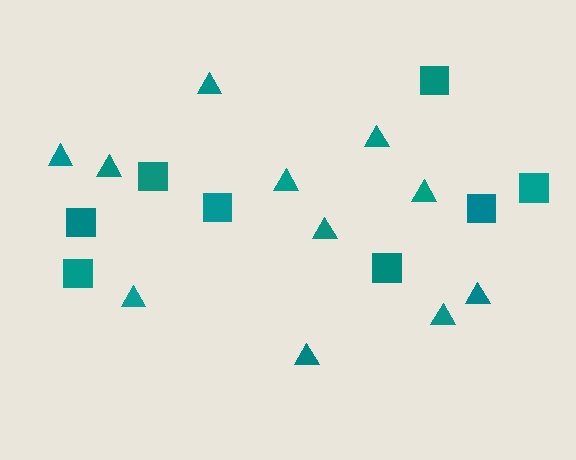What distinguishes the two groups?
There are 2 groups: one group of squares (8) and one group of triangles (11).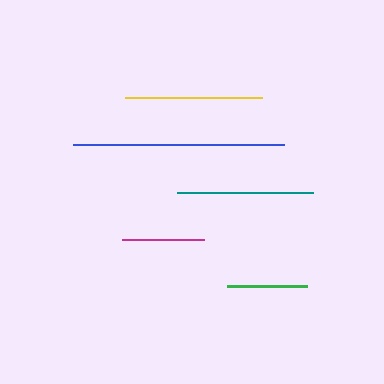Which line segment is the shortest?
The green line is the shortest at approximately 80 pixels.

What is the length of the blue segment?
The blue segment is approximately 211 pixels long.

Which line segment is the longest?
The blue line is the longest at approximately 211 pixels.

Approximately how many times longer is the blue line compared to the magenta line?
The blue line is approximately 2.6 times the length of the magenta line.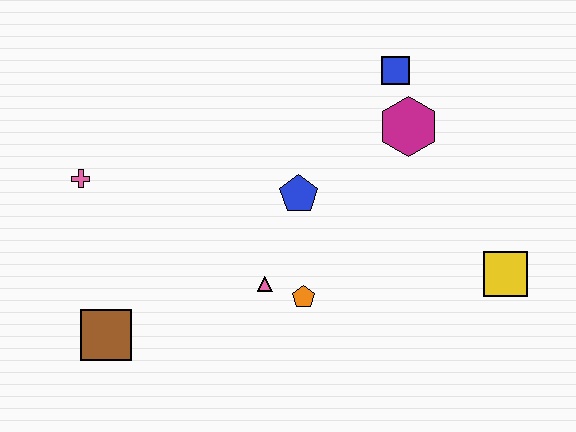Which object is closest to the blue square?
The magenta hexagon is closest to the blue square.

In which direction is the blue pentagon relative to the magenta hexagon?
The blue pentagon is to the left of the magenta hexagon.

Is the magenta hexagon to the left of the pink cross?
No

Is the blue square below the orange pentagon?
No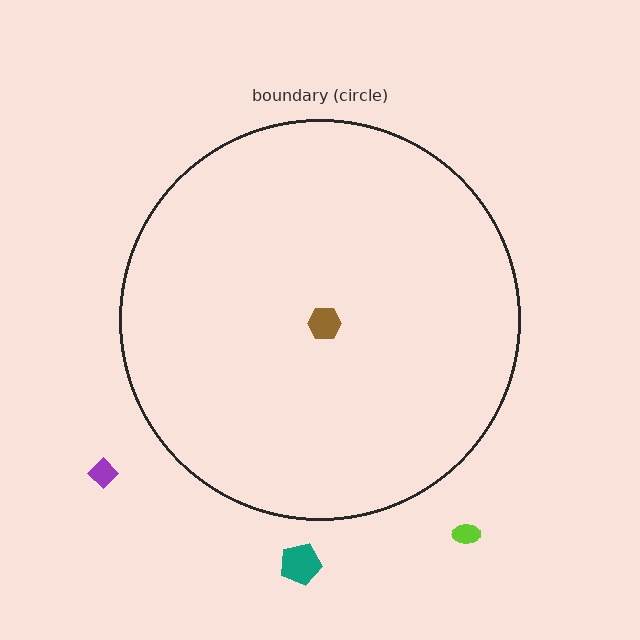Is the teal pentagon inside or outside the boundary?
Outside.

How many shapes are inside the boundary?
1 inside, 3 outside.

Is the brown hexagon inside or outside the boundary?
Inside.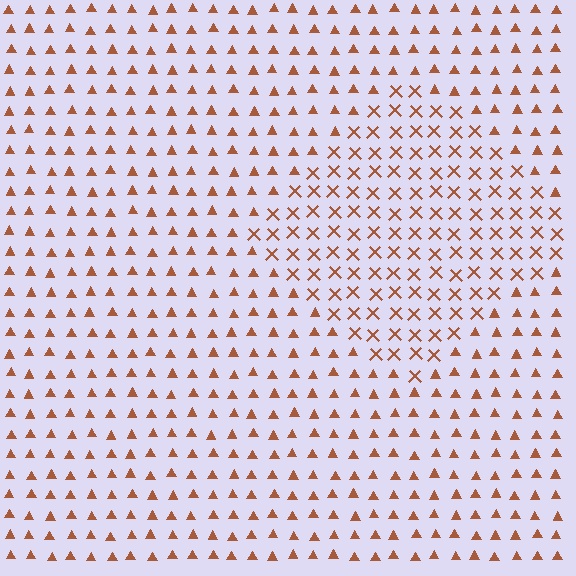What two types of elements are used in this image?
The image uses X marks inside the diamond region and triangles outside it.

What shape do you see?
I see a diamond.